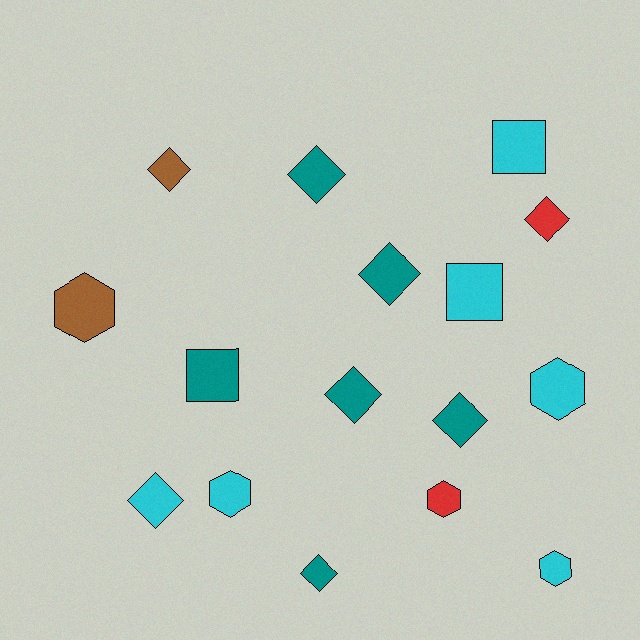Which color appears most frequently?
Teal, with 6 objects.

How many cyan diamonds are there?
There is 1 cyan diamond.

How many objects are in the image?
There are 16 objects.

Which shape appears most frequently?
Diamond, with 8 objects.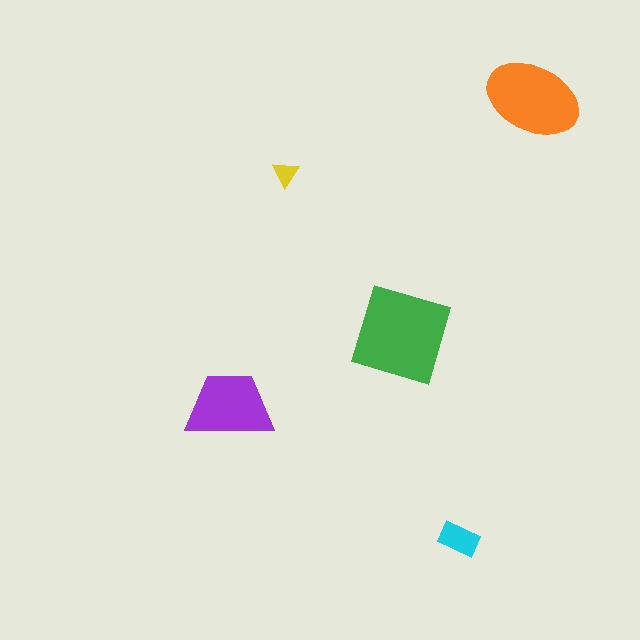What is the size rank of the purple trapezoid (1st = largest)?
3rd.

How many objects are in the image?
There are 5 objects in the image.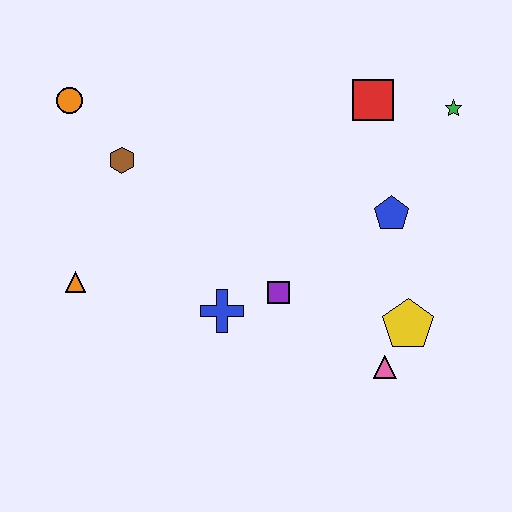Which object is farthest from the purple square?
The orange circle is farthest from the purple square.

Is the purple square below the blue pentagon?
Yes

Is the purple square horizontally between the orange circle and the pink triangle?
Yes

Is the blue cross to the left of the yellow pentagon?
Yes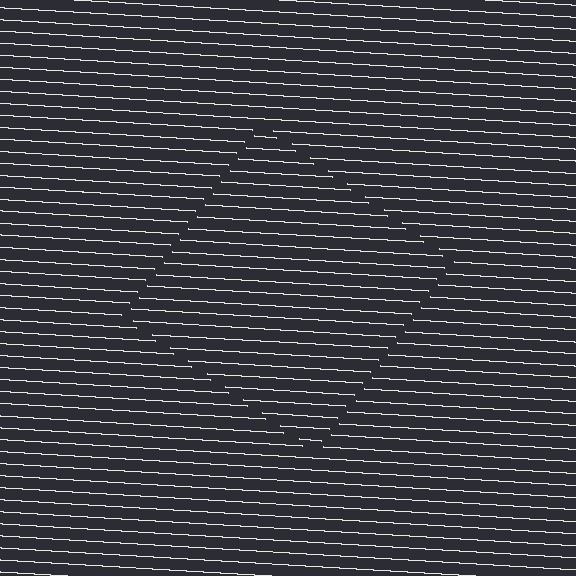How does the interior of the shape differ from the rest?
The interior of the shape contains the same grating, shifted by half a period — the contour is defined by the phase discontinuity where line-ends from the inner and outer gratings abut.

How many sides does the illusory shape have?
4 sides — the line-ends trace a square.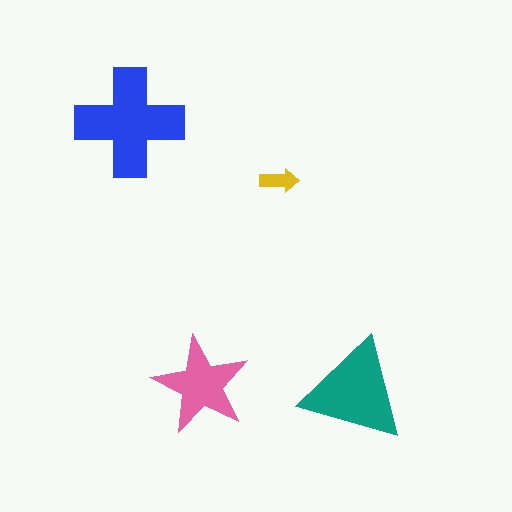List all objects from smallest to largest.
The yellow arrow, the pink star, the teal triangle, the blue cross.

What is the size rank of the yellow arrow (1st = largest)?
4th.